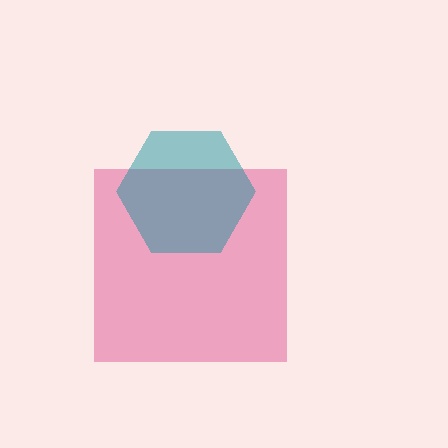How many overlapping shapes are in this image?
There are 2 overlapping shapes in the image.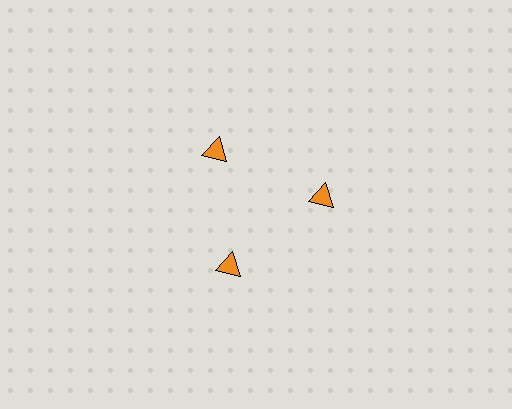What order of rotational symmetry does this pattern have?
This pattern has 3-fold rotational symmetry.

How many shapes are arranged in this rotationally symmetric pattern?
There are 3 shapes, arranged in 3 groups of 1.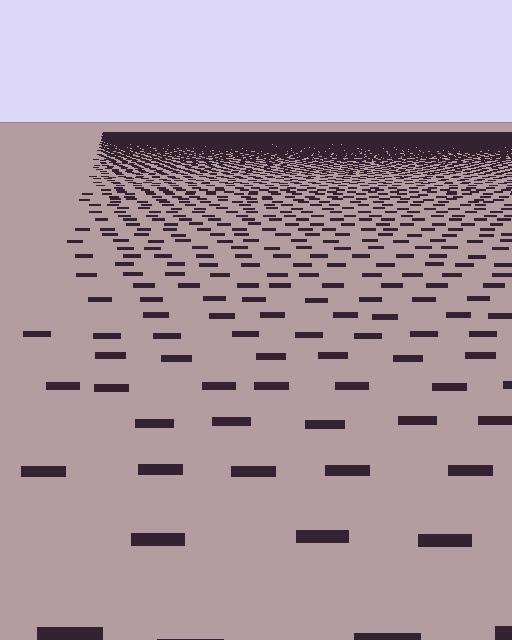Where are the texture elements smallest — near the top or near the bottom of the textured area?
Near the top.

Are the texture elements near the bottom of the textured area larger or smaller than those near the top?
Larger. Near the bottom, elements are closer to the viewer and appear at a bigger on-screen size.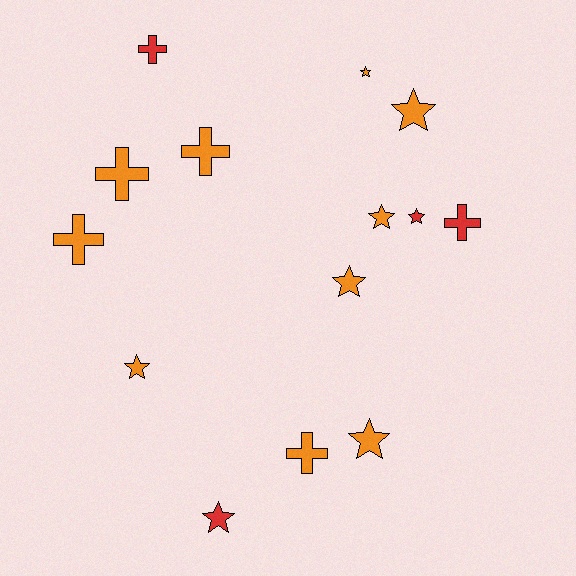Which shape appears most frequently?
Star, with 8 objects.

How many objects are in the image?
There are 14 objects.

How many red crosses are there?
There are 2 red crosses.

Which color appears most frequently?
Orange, with 10 objects.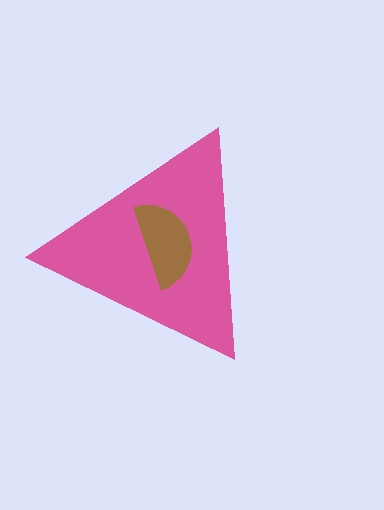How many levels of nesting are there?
2.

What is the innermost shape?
The brown semicircle.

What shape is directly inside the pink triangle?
The brown semicircle.